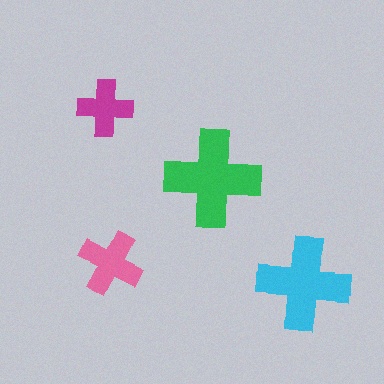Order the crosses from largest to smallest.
the green one, the cyan one, the pink one, the magenta one.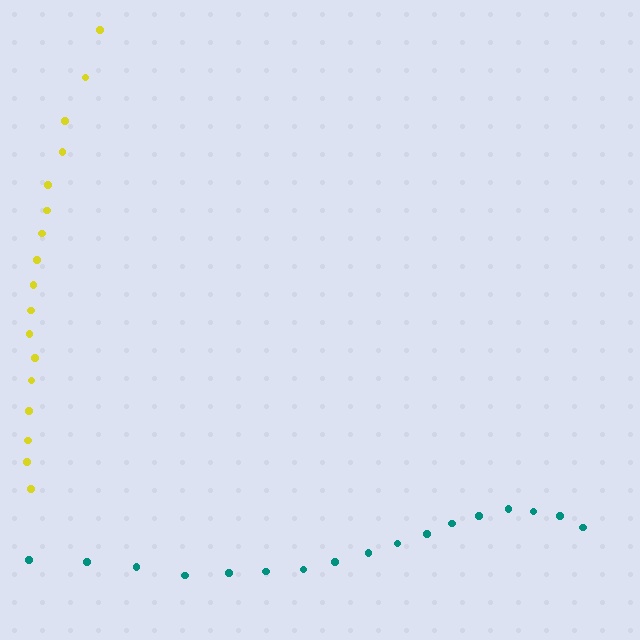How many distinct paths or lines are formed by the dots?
There are 2 distinct paths.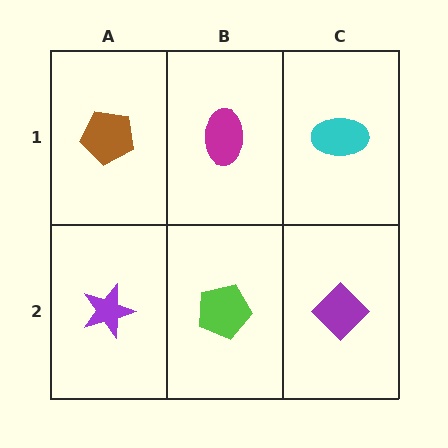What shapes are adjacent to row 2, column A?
A brown pentagon (row 1, column A), a lime pentagon (row 2, column B).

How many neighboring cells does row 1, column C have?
2.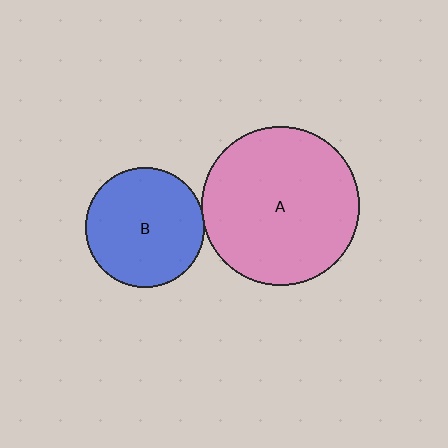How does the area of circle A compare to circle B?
Approximately 1.8 times.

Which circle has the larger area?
Circle A (pink).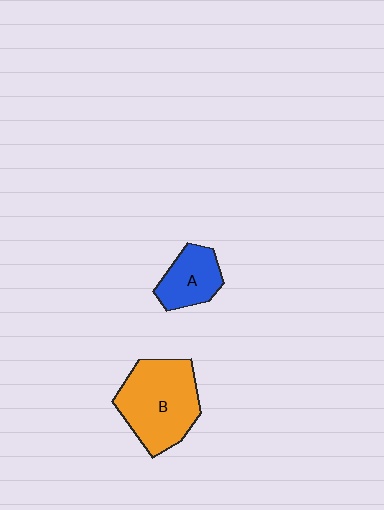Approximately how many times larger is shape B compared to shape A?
Approximately 1.9 times.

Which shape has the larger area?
Shape B (orange).